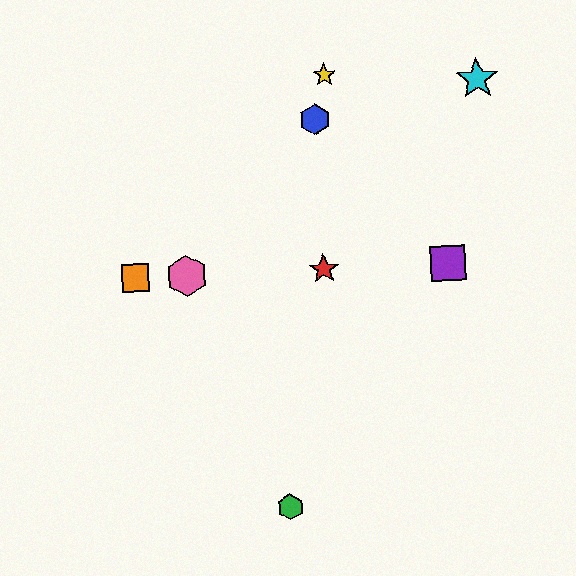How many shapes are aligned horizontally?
4 shapes (the red star, the purple square, the orange square, the pink hexagon) are aligned horizontally.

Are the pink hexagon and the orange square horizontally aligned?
Yes, both are at y≈276.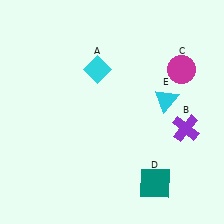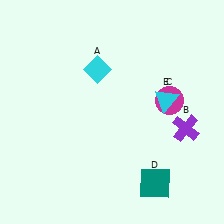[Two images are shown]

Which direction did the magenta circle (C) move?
The magenta circle (C) moved down.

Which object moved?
The magenta circle (C) moved down.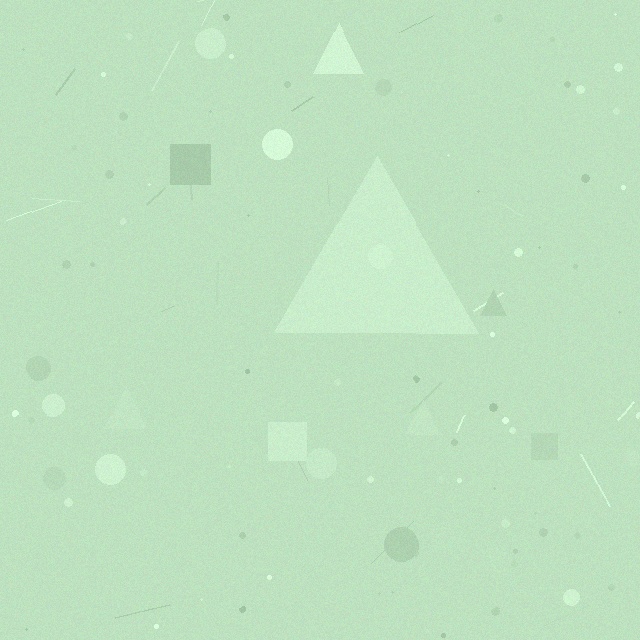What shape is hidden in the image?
A triangle is hidden in the image.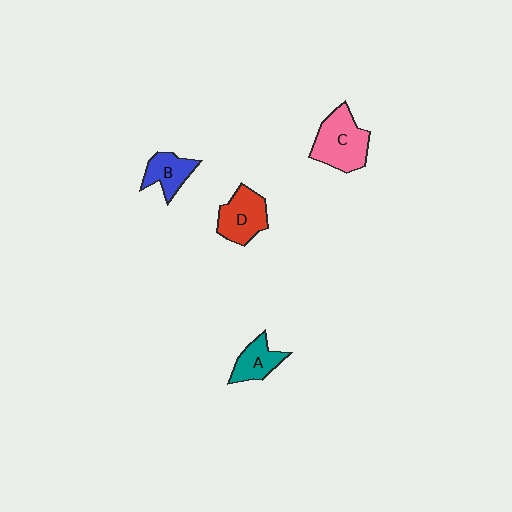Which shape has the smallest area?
Shape A (teal).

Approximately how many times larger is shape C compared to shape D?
Approximately 1.2 times.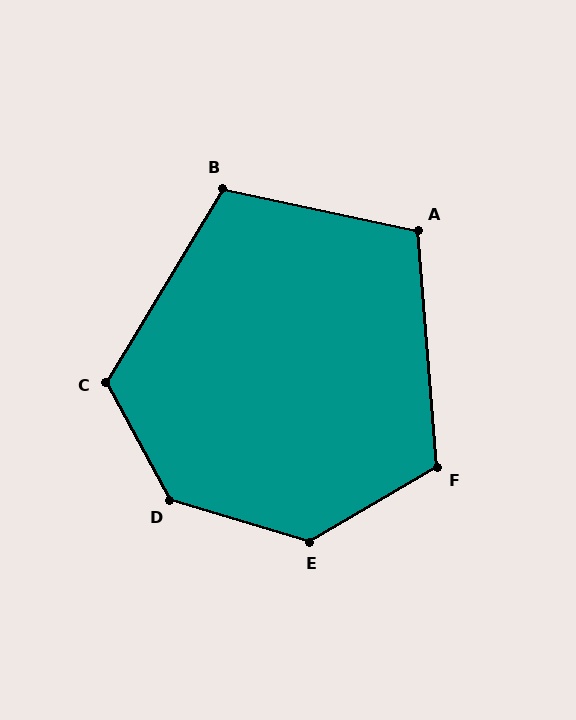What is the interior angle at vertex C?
Approximately 120 degrees (obtuse).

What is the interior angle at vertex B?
Approximately 109 degrees (obtuse).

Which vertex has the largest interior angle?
D, at approximately 135 degrees.